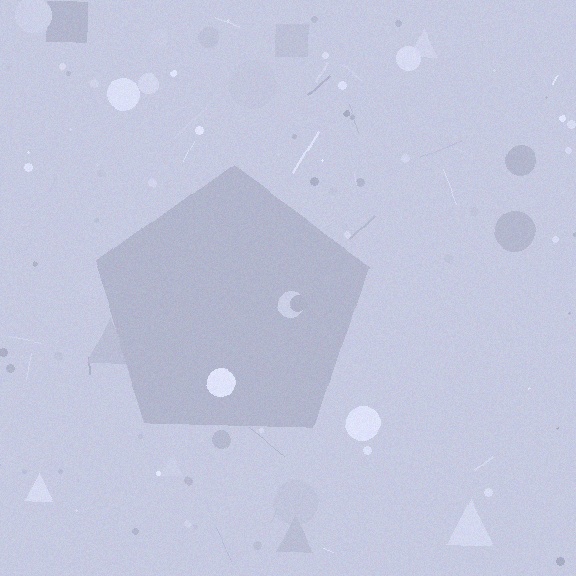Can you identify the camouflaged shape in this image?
The camouflaged shape is a pentagon.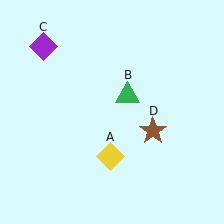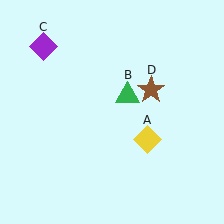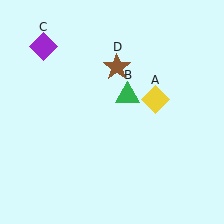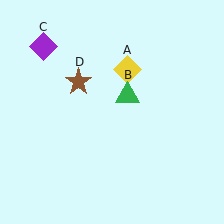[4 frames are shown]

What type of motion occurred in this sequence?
The yellow diamond (object A), brown star (object D) rotated counterclockwise around the center of the scene.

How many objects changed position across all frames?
2 objects changed position: yellow diamond (object A), brown star (object D).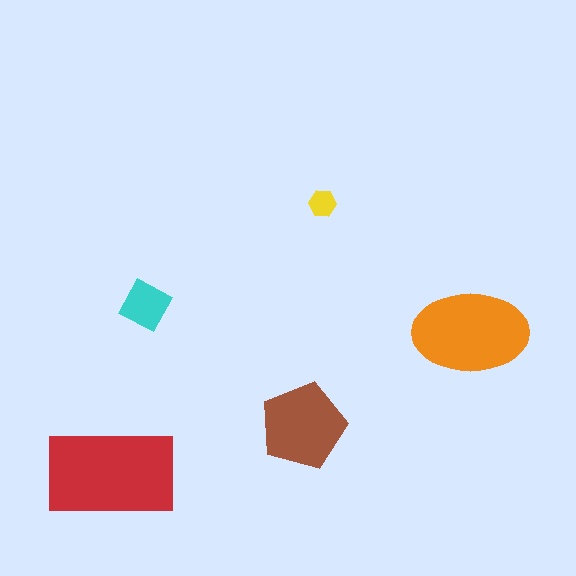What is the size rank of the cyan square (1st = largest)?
4th.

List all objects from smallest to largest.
The yellow hexagon, the cyan square, the brown pentagon, the orange ellipse, the red rectangle.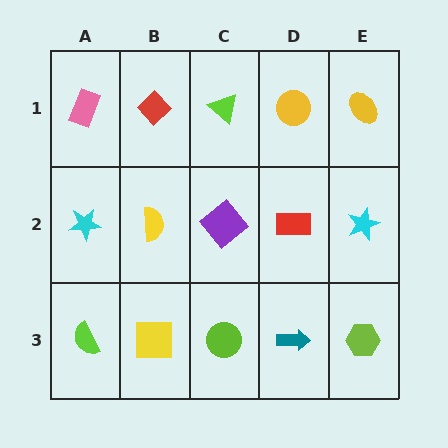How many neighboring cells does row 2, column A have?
3.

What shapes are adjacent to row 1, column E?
A cyan star (row 2, column E), a yellow circle (row 1, column D).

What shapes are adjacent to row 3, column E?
A cyan star (row 2, column E), a teal arrow (row 3, column D).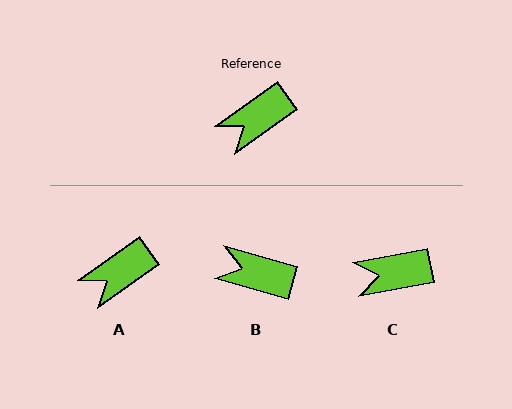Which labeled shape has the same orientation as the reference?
A.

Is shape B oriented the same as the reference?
No, it is off by about 52 degrees.